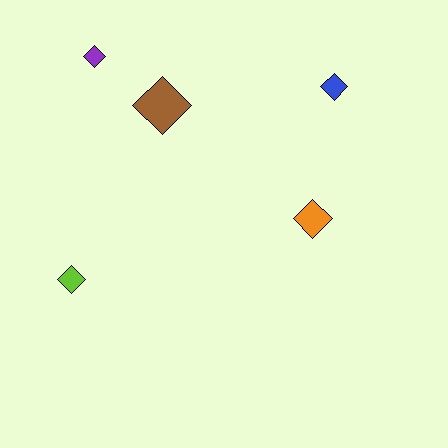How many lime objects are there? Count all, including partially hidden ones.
There is 1 lime object.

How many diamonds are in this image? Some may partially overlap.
There are 5 diamonds.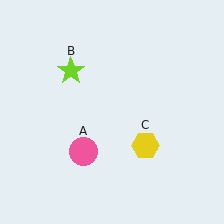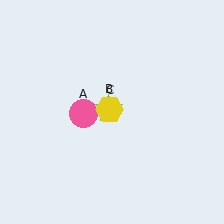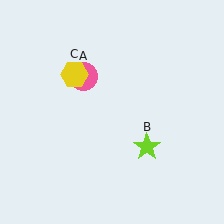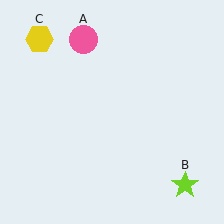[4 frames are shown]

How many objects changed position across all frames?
3 objects changed position: pink circle (object A), lime star (object B), yellow hexagon (object C).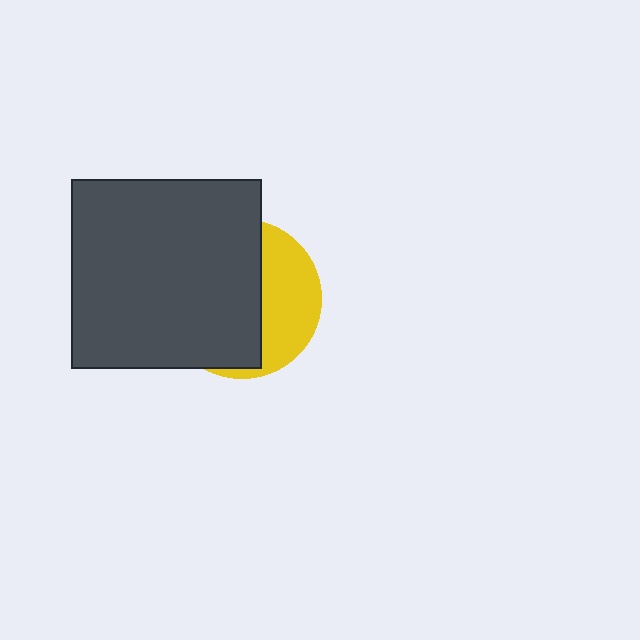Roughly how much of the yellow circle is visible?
A small part of it is visible (roughly 37%).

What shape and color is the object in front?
The object in front is a dark gray square.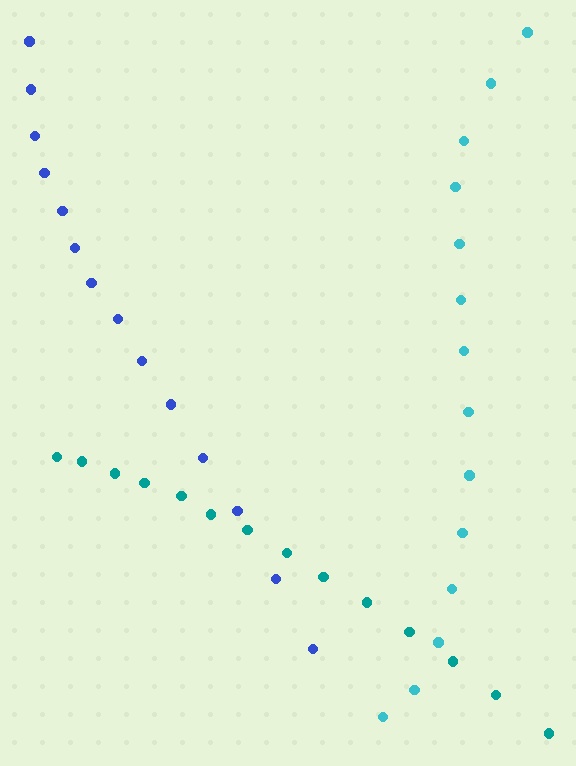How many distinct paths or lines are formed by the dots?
There are 3 distinct paths.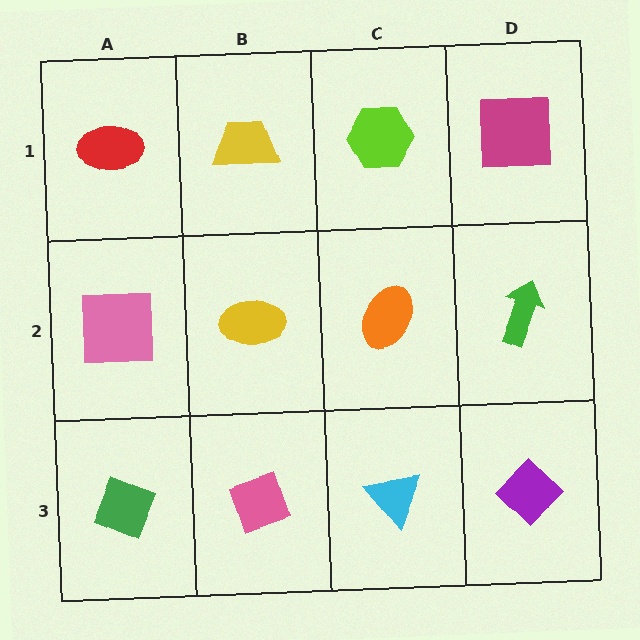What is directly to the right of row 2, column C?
A green arrow.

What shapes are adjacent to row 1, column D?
A green arrow (row 2, column D), a lime hexagon (row 1, column C).